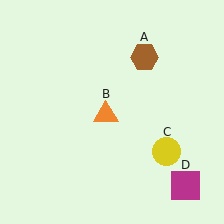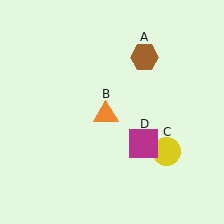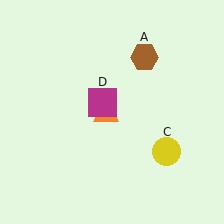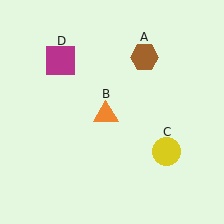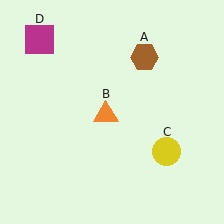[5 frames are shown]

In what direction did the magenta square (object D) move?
The magenta square (object D) moved up and to the left.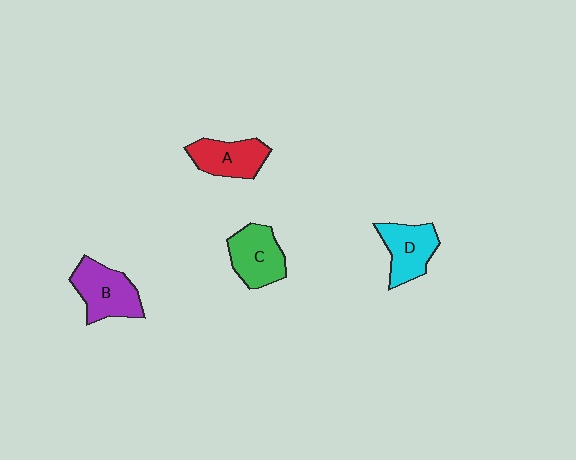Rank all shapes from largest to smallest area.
From largest to smallest: B (purple), C (green), D (cyan), A (red).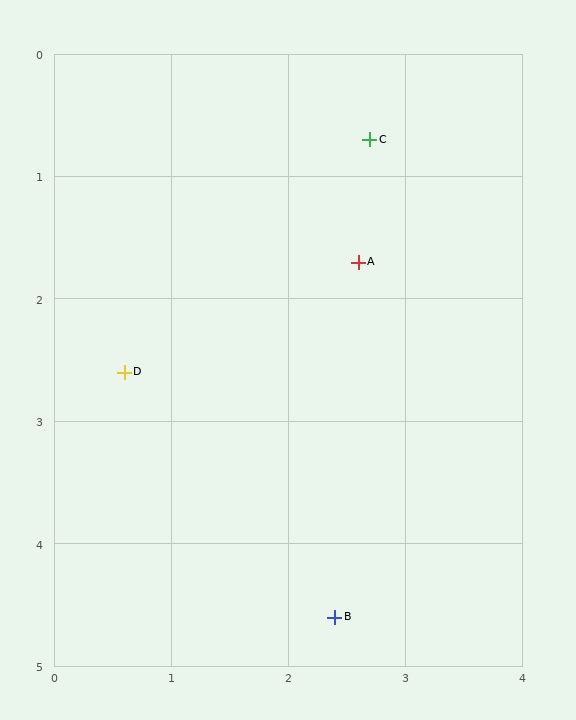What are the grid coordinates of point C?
Point C is at approximately (2.7, 0.7).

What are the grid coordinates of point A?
Point A is at approximately (2.6, 1.7).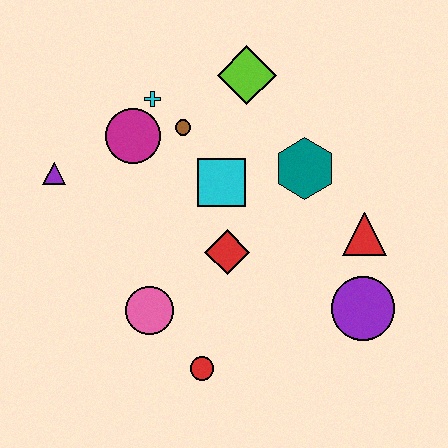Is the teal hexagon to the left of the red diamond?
No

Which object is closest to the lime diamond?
The brown circle is closest to the lime diamond.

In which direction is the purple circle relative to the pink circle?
The purple circle is to the right of the pink circle.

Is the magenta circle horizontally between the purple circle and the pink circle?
No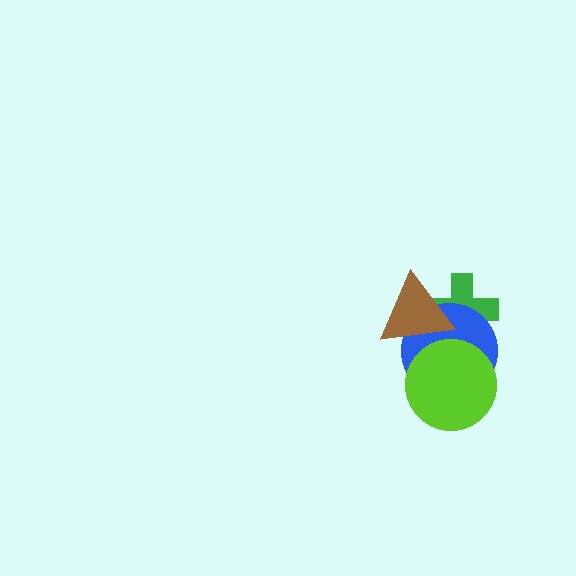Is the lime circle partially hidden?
No, no other shape covers it.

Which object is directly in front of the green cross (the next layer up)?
The blue circle is directly in front of the green cross.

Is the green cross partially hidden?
Yes, it is partially covered by another shape.